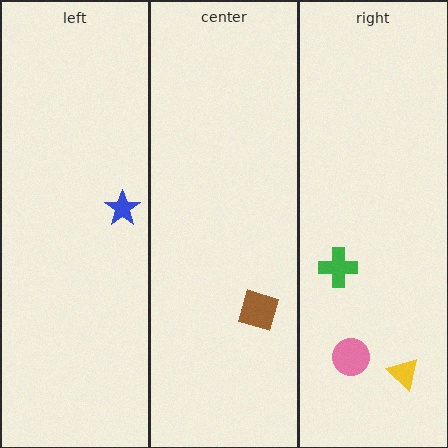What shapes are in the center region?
The brown diamond.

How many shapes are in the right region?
3.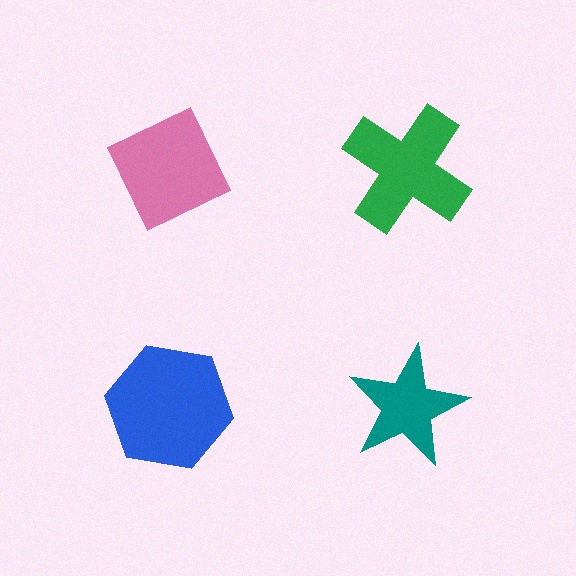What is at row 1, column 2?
A green cross.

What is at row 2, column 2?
A teal star.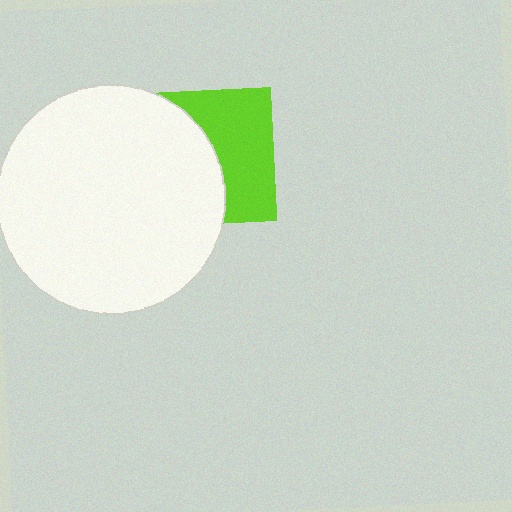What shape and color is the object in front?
The object in front is a white circle.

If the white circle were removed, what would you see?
You would see the complete lime square.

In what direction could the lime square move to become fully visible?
The lime square could move right. That would shift it out from behind the white circle entirely.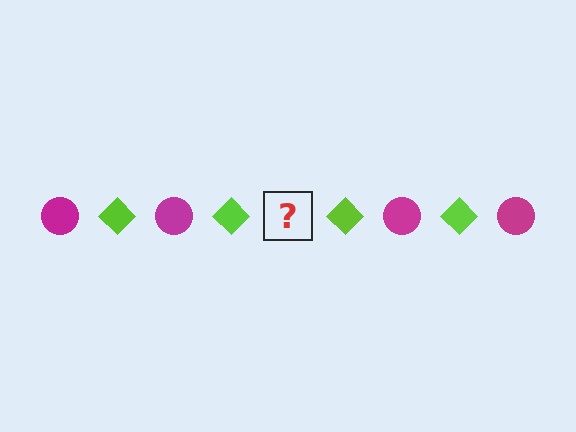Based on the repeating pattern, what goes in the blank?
The blank should be a magenta circle.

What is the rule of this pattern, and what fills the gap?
The rule is that the pattern alternates between magenta circle and lime diamond. The gap should be filled with a magenta circle.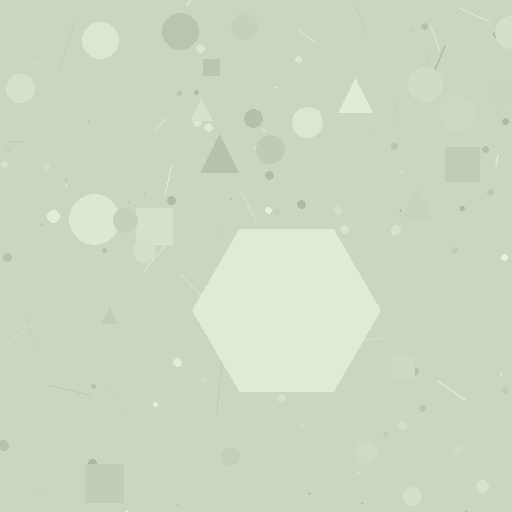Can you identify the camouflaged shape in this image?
The camouflaged shape is a hexagon.